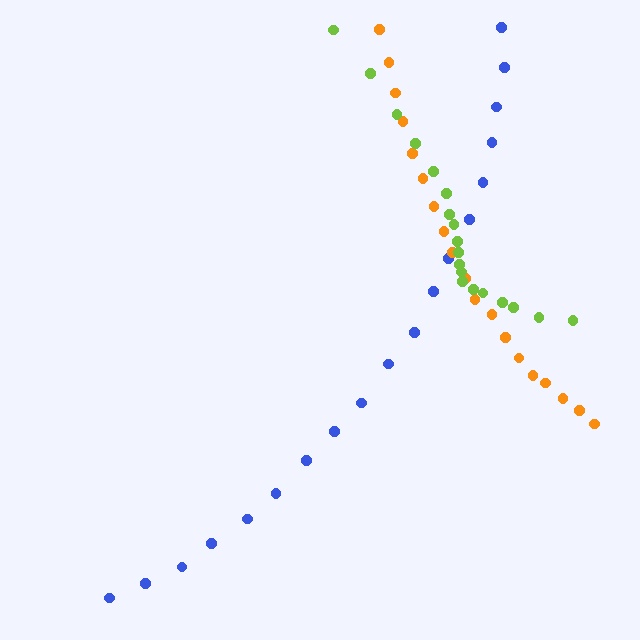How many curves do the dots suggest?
There are 3 distinct paths.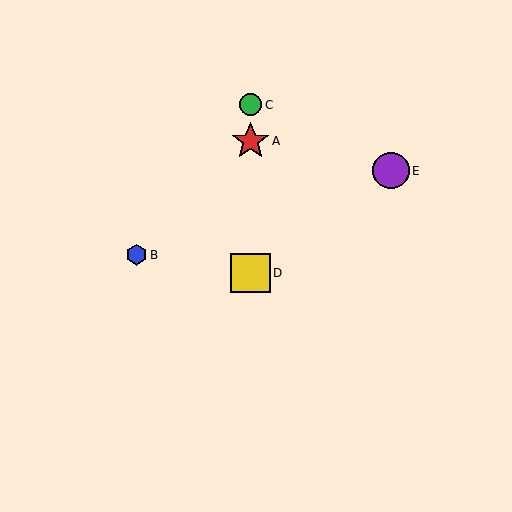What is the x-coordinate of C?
Object C is at x≈250.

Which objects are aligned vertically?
Objects A, C, D are aligned vertically.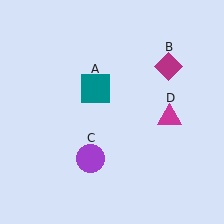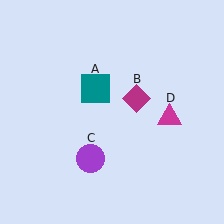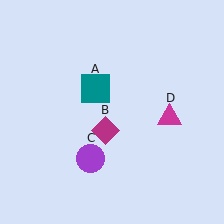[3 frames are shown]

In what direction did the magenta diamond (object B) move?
The magenta diamond (object B) moved down and to the left.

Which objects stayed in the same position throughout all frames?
Teal square (object A) and purple circle (object C) and magenta triangle (object D) remained stationary.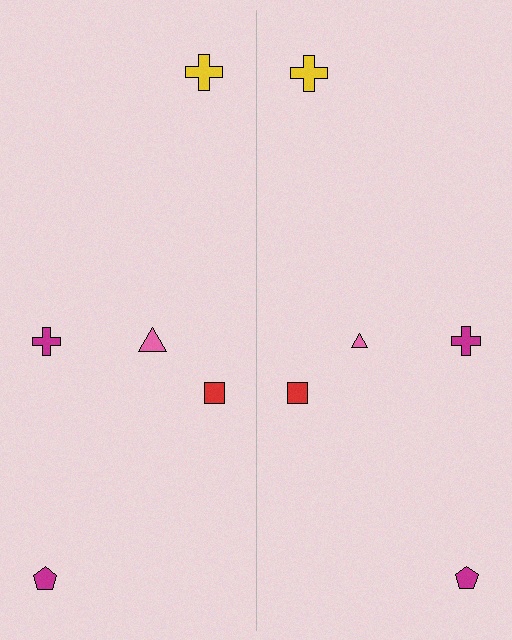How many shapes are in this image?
There are 10 shapes in this image.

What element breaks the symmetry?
The pink triangle on the right side has a different size than its mirror counterpart.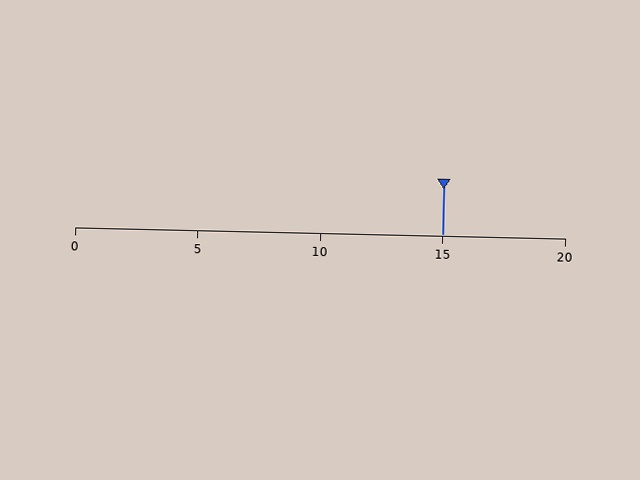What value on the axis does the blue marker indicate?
The marker indicates approximately 15.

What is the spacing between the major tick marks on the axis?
The major ticks are spaced 5 apart.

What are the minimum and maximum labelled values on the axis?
The axis runs from 0 to 20.